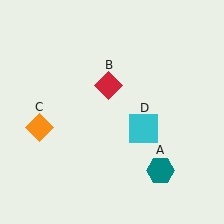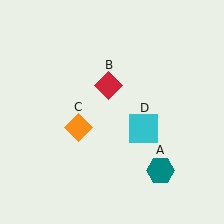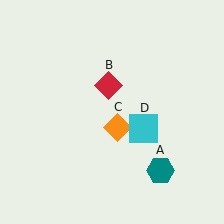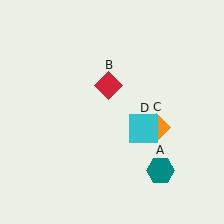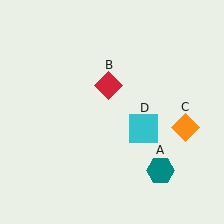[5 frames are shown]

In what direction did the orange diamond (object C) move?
The orange diamond (object C) moved right.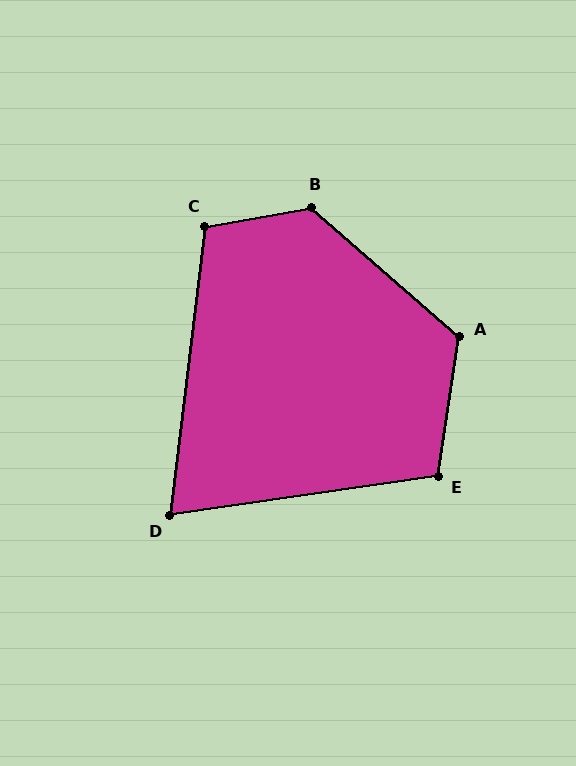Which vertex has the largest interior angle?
B, at approximately 129 degrees.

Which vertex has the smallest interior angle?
D, at approximately 75 degrees.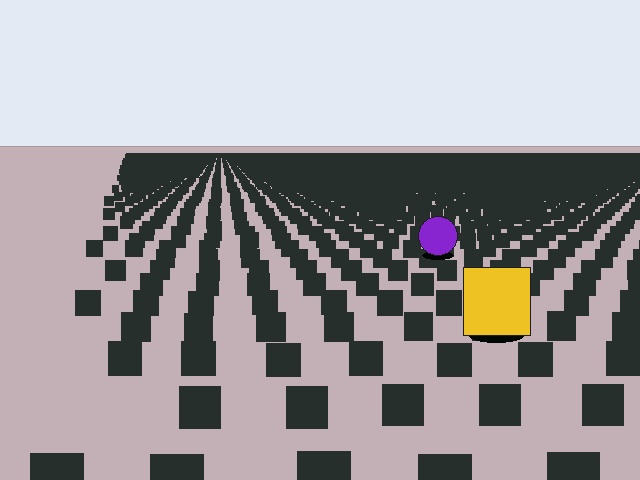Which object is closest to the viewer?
The yellow square is closest. The texture marks near it are larger and more spread out.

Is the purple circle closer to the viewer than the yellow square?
No. The yellow square is closer — you can tell from the texture gradient: the ground texture is coarser near it.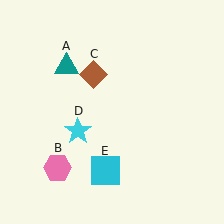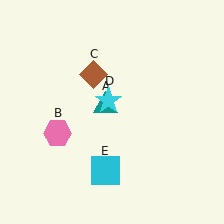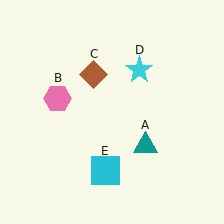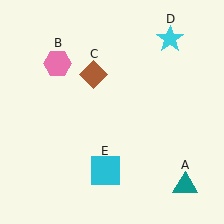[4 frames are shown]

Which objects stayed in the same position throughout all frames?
Brown diamond (object C) and cyan square (object E) remained stationary.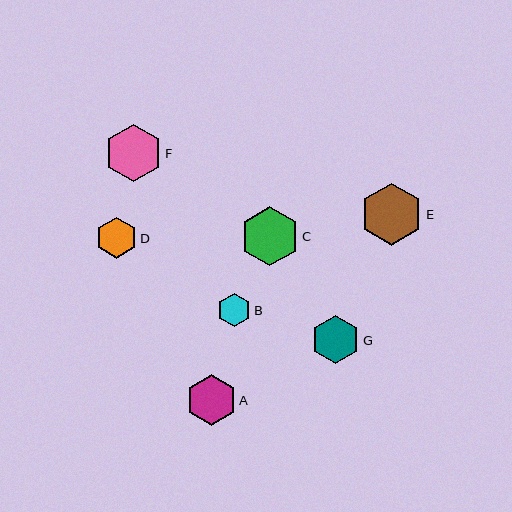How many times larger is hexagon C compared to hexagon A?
Hexagon C is approximately 1.2 times the size of hexagon A.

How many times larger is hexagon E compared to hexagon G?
Hexagon E is approximately 1.3 times the size of hexagon G.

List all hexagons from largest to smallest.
From largest to smallest: E, C, F, A, G, D, B.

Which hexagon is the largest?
Hexagon E is the largest with a size of approximately 62 pixels.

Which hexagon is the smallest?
Hexagon B is the smallest with a size of approximately 33 pixels.